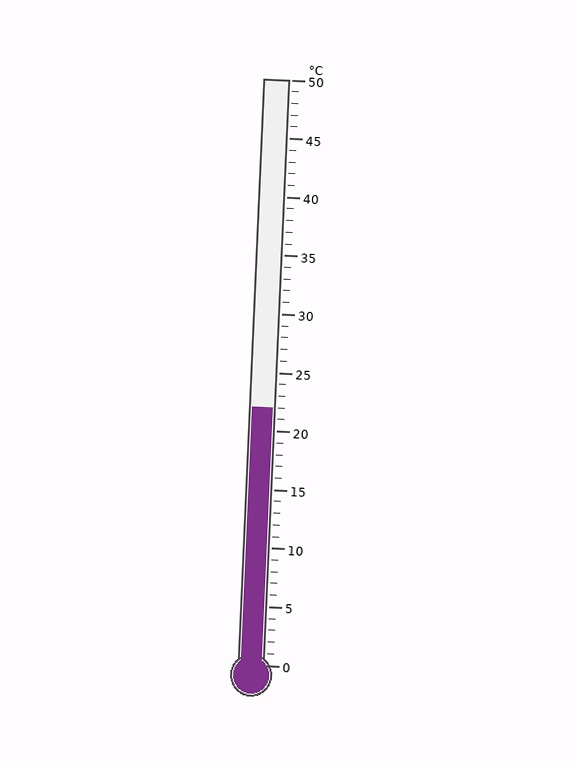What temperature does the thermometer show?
The thermometer shows approximately 22°C.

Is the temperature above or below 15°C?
The temperature is above 15°C.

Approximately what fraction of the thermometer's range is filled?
The thermometer is filled to approximately 45% of its range.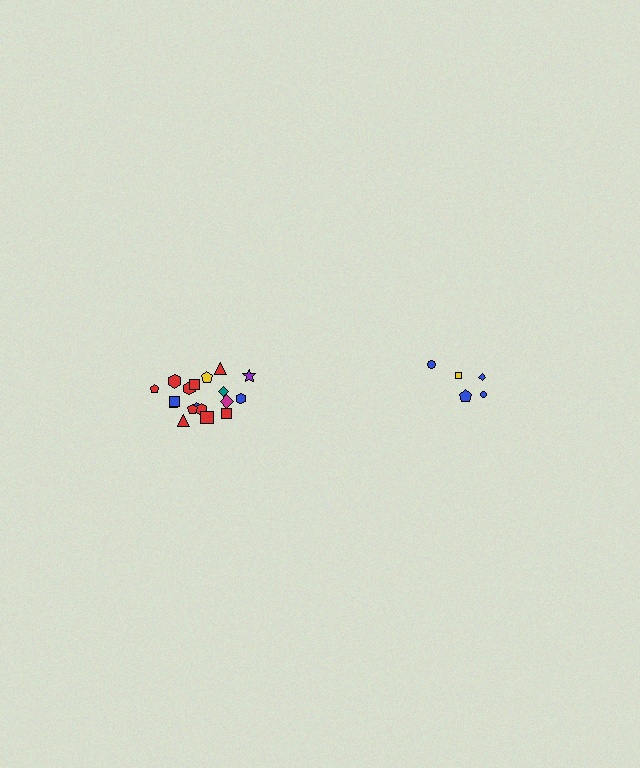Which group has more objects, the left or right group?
The left group.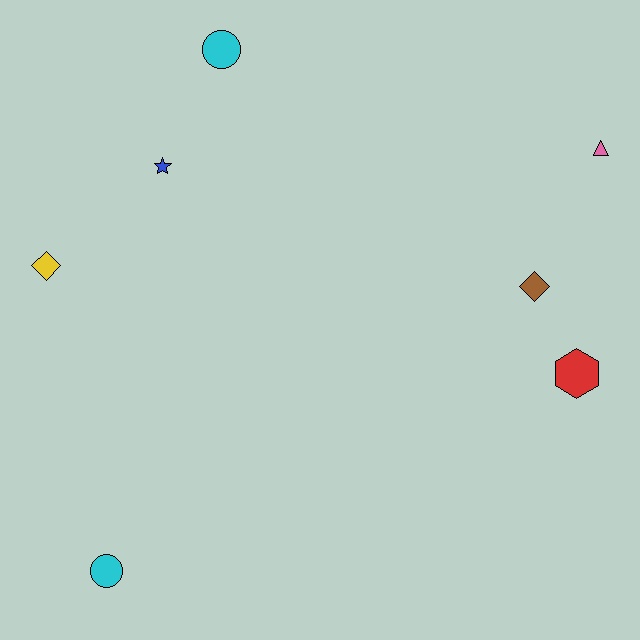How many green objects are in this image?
There are no green objects.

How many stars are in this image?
There is 1 star.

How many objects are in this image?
There are 7 objects.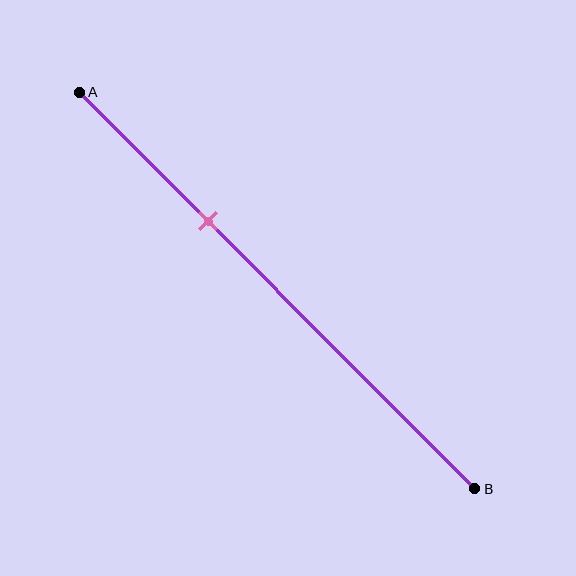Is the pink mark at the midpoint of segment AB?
No, the mark is at about 35% from A, not at the 50% midpoint.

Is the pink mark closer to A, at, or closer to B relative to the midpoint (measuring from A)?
The pink mark is closer to point A than the midpoint of segment AB.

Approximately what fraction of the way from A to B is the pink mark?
The pink mark is approximately 35% of the way from A to B.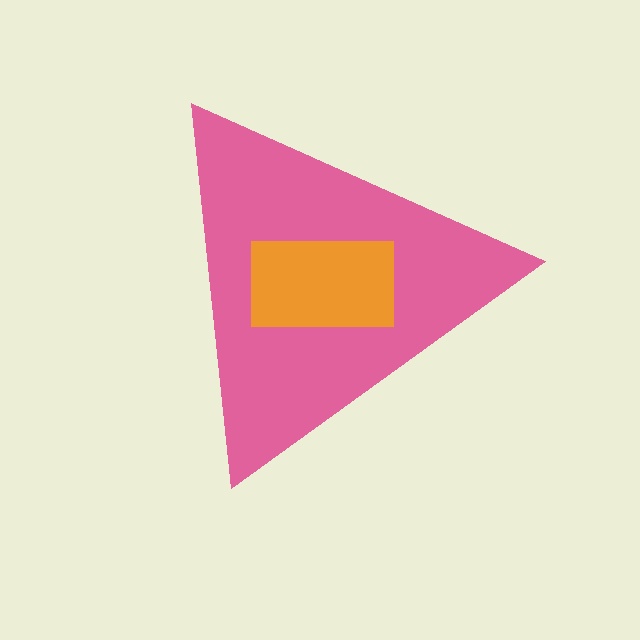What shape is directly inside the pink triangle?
The orange rectangle.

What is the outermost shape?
The pink triangle.